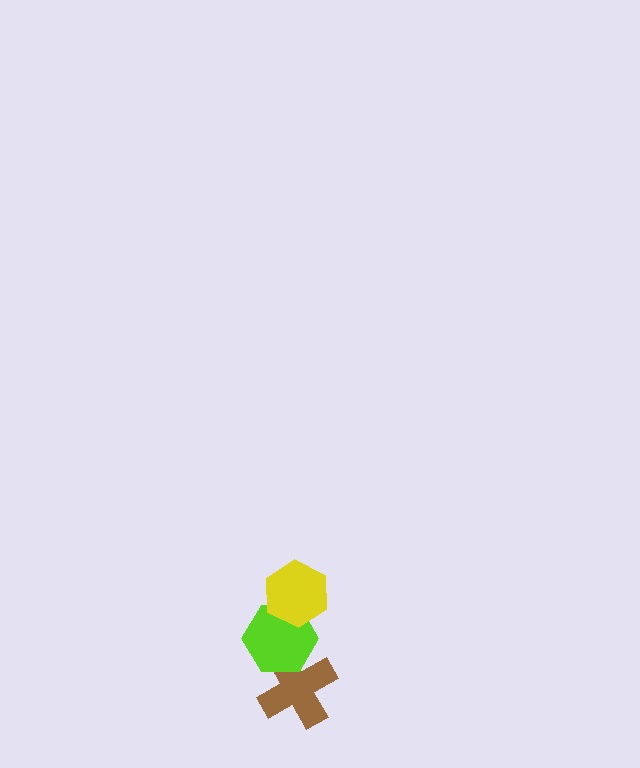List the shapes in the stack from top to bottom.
From top to bottom: the yellow hexagon, the lime hexagon, the brown cross.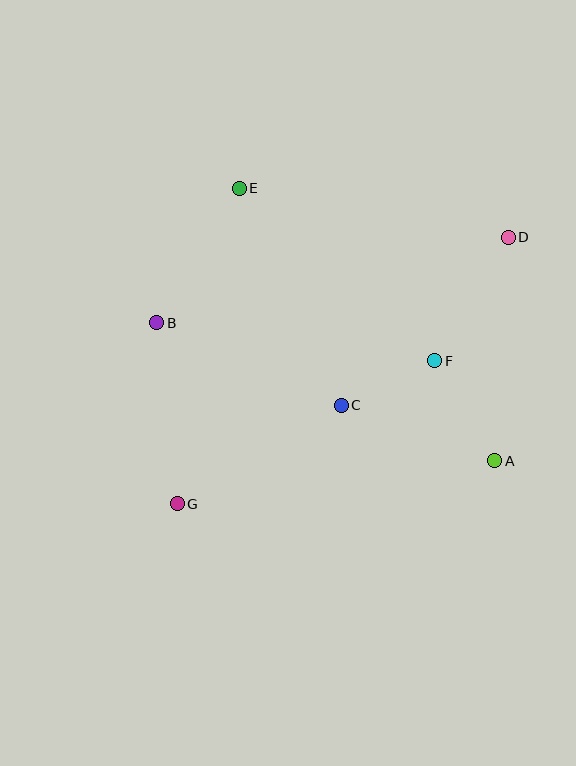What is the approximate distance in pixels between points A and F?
The distance between A and F is approximately 117 pixels.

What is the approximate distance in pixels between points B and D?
The distance between B and D is approximately 362 pixels.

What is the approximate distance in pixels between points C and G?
The distance between C and G is approximately 191 pixels.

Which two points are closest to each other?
Points C and F are closest to each other.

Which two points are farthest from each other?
Points D and G are farthest from each other.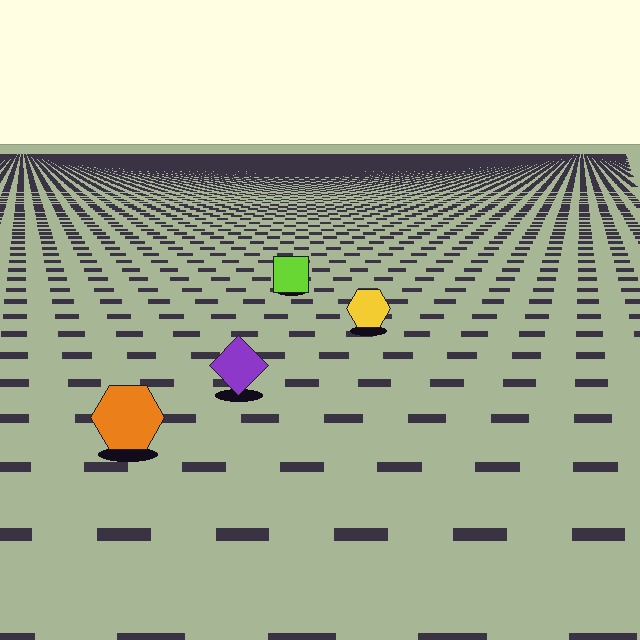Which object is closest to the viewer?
The orange hexagon is closest. The texture marks near it are larger and more spread out.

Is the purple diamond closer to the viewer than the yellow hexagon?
Yes. The purple diamond is closer — you can tell from the texture gradient: the ground texture is coarser near it.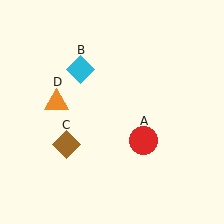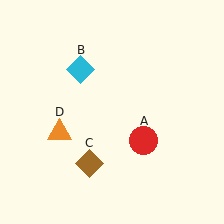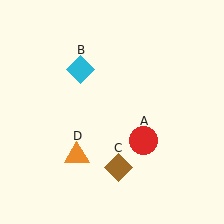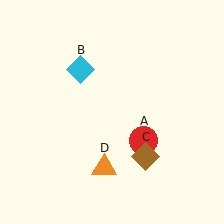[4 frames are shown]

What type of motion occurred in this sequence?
The brown diamond (object C), orange triangle (object D) rotated counterclockwise around the center of the scene.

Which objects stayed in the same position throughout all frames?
Red circle (object A) and cyan diamond (object B) remained stationary.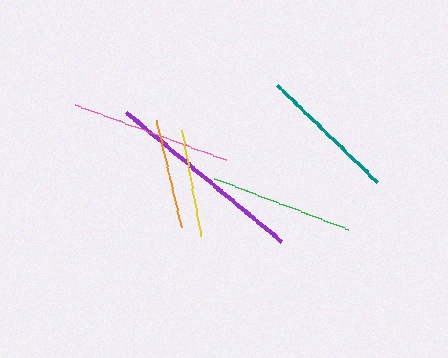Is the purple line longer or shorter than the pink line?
The purple line is longer than the pink line.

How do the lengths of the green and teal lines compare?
The green and teal lines are approximately the same length.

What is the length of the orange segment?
The orange segment is approximately 110 pixels long.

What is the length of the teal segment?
The teal segment is approximately 139 pixels long.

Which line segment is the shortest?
The yellow line is the shortest at approximately 107 pixels.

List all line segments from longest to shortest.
From longest to shortest: purple, pink, green, teal, orange, yellow.